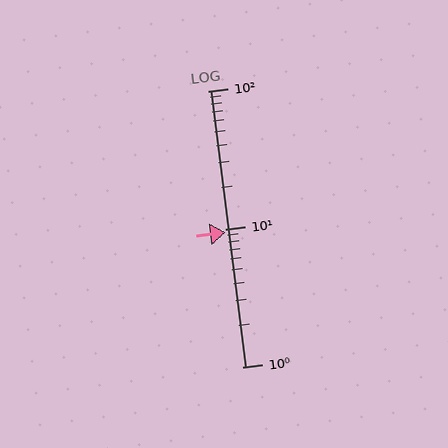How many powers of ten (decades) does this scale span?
The scale spans 2 decades, from 1 to 100.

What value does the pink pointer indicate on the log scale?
The pointer indicates approximately 9.4.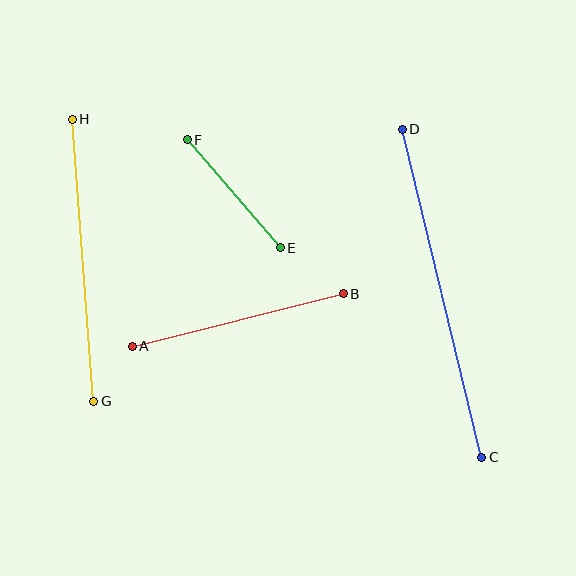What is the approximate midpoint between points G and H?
The midpoint is at approximately (83, 260) pixels.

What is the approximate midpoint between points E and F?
The midpoint is at approximately (234, 194) pixels.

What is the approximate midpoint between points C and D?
The midpoint is at approximately (442, 293) pixels.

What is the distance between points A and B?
The distance is approximately 217 pixels.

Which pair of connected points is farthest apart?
Points C and D are farthest apart.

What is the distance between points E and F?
The distance is approximately 143 pixels.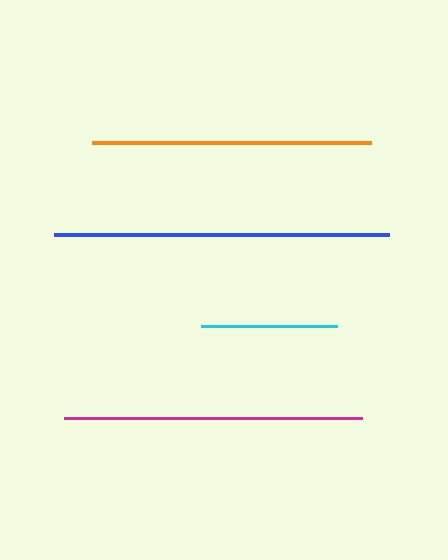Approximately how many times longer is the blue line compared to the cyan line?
The blue line is approximately 2.5 times the length of the cyan line.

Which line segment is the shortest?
The cyan line is the shortest at approximately 136 pixels.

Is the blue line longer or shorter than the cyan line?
The blue line is longer than the cyan line.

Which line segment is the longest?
The blue line is the longest at approximately 335 pixels.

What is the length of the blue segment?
The blue segment is approximately 335 pixels long.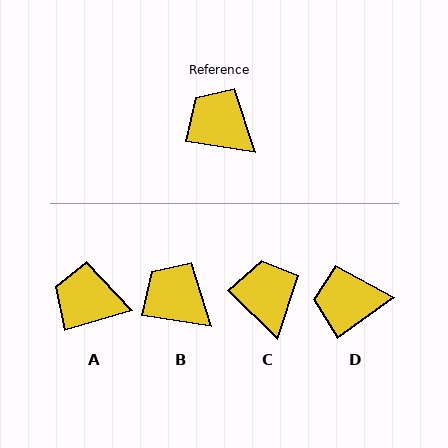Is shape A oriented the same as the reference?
No, it is off by about 25 degrees.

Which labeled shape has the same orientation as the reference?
B.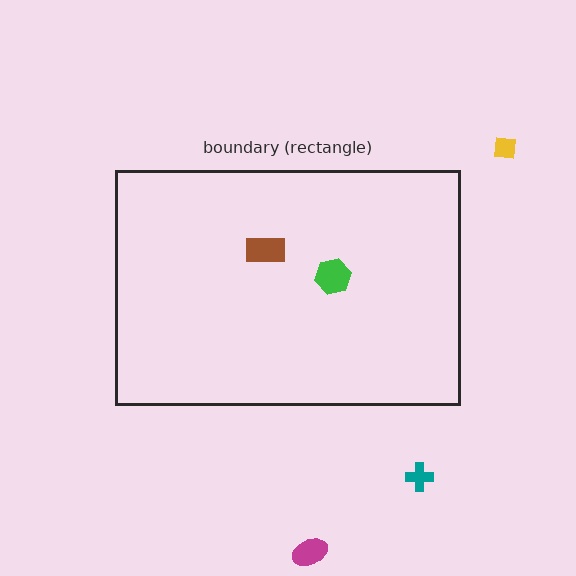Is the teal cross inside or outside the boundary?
Outside.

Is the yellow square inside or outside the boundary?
Outside.